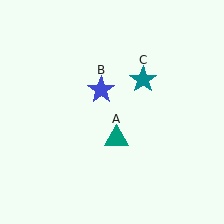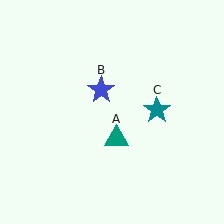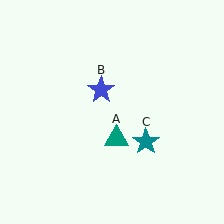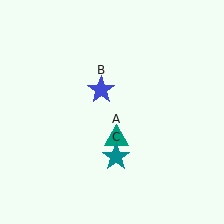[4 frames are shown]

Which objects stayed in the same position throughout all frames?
Teal triangle (object A) and blue star (object B) remained stationary.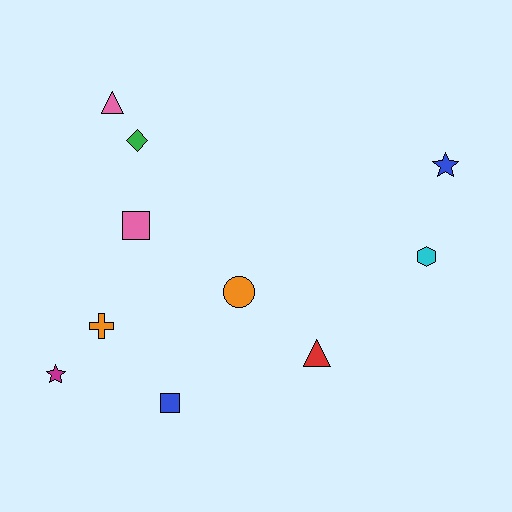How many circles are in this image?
There is 1 circle.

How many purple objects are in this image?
There are no purple objects.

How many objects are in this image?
There are 10 objects.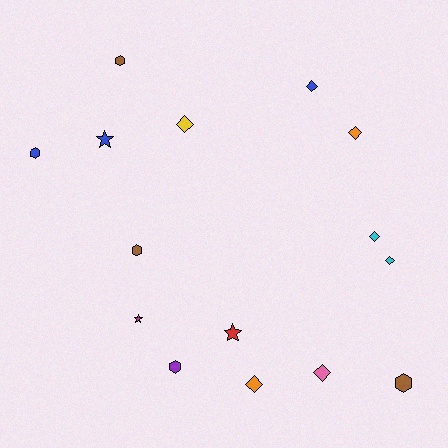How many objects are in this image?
There are 15 objects.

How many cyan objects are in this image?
There are 2 cyan objects.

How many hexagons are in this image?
There are 5 hexagons.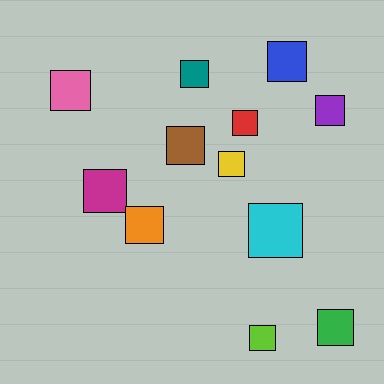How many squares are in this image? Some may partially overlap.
There are 12 squares.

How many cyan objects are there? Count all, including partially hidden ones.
There is 1 cyan object.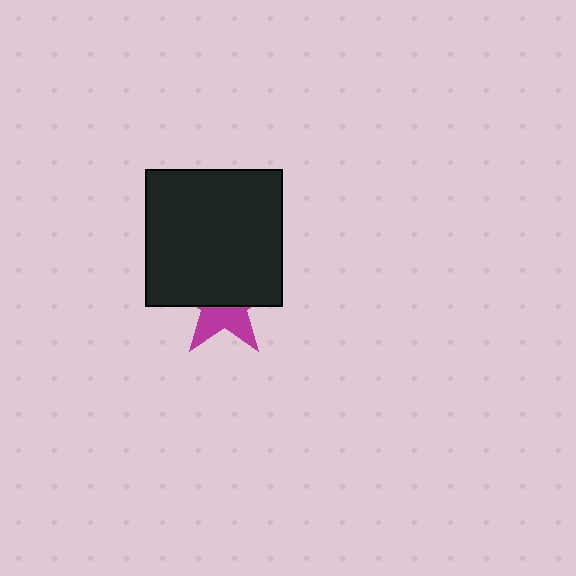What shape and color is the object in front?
The object in front is a black square.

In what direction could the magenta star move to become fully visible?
The magenta star could move down. That would shift it out from behind the black square entirely.